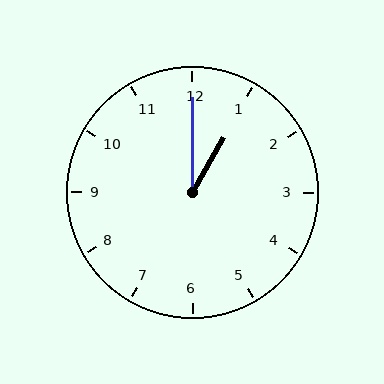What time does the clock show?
1:00.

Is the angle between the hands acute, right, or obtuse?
It is acute.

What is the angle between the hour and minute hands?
Approximately 30 degrees.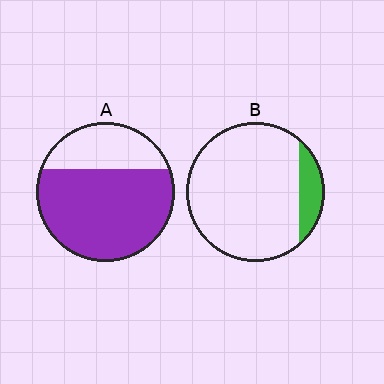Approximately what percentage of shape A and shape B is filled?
A is approximately 70% and B is approximately 15%.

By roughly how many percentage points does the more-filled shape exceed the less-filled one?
By roughly 60 percentage points (A over B).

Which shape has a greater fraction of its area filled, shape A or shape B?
Shape A.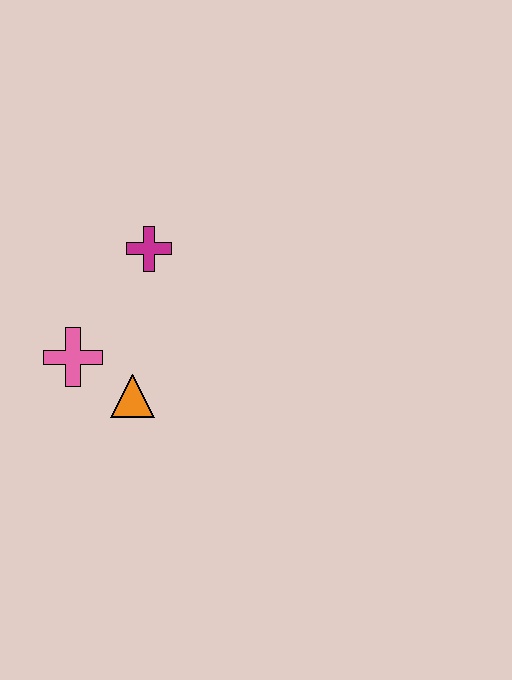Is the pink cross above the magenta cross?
No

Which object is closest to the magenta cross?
The pink cross is closest to the magenta cross.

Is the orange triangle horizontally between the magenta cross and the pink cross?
Yes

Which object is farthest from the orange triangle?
The magenta cross is farthest from the orange triangle.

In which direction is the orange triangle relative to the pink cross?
The orange triangle is to the right of the pink cross.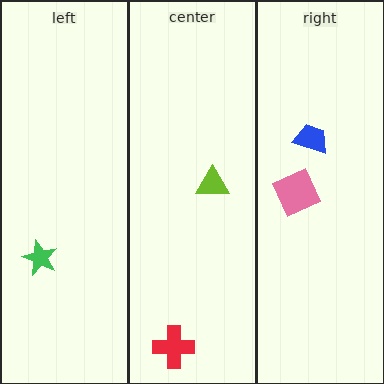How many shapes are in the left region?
1.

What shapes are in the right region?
The blue trapezoid, the pink square.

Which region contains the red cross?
The center region.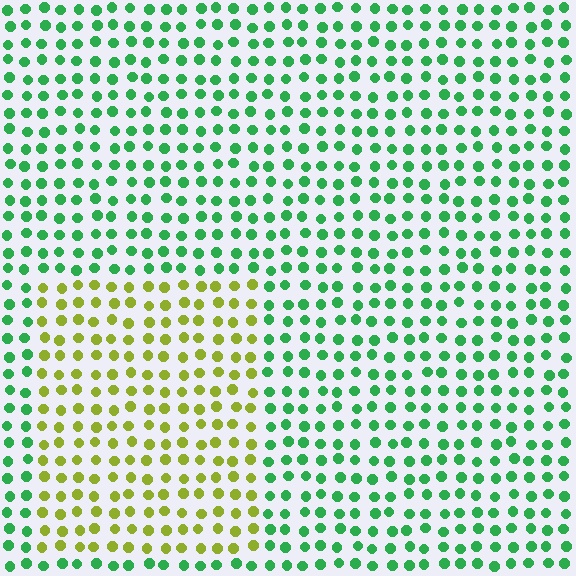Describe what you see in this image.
The image is filled with small green elements in a uniform arrangement. A rectangle-shaped region is visible where the elements are tinted to a slightly different hue, forming a subtle color boundary.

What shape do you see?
I see a rectangle.